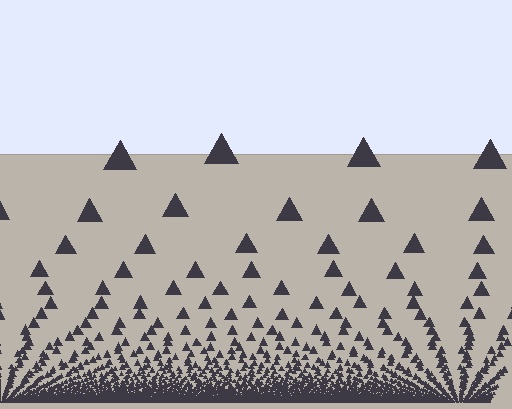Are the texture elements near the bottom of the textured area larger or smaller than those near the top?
Smaller. The gradient is inverted — elements near the bottom are smaller and denser.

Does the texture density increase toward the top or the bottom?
Density increases toward the bottom.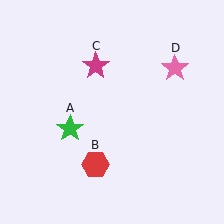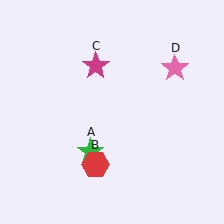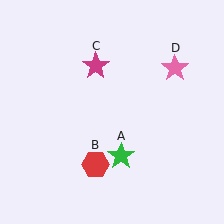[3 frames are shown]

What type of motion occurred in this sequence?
The green star (object A) rotated counterclockwise around the center of the scene.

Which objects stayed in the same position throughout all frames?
Red hexagon (object B) and magenta star (object C) and pink star (object D) remained stationary.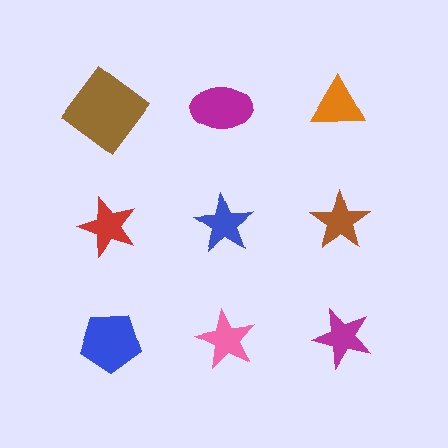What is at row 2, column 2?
A blue star.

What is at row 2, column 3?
A brown star.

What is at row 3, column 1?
A blue pentagon.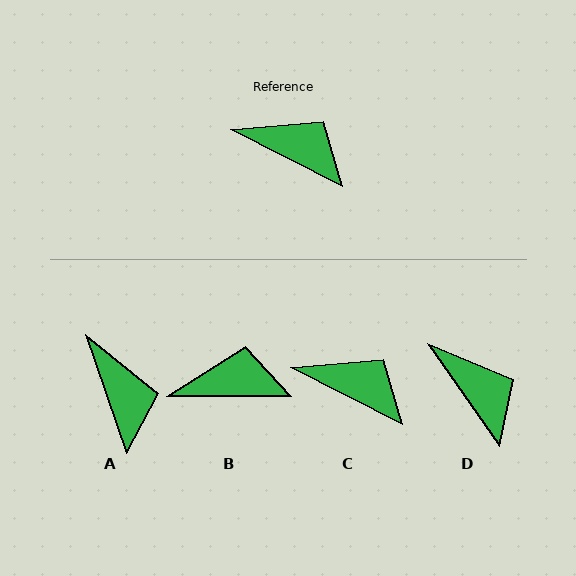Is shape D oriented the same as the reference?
No, it is off by about 28 degrees.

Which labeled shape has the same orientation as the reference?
C.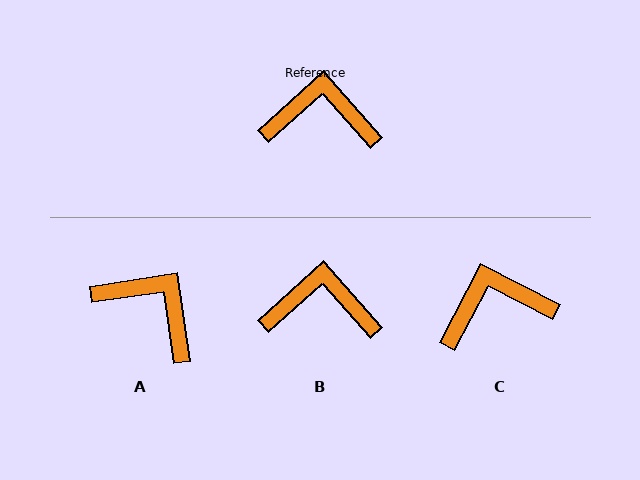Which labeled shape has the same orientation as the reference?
B.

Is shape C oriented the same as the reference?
No, it is off by about 21 degrees.